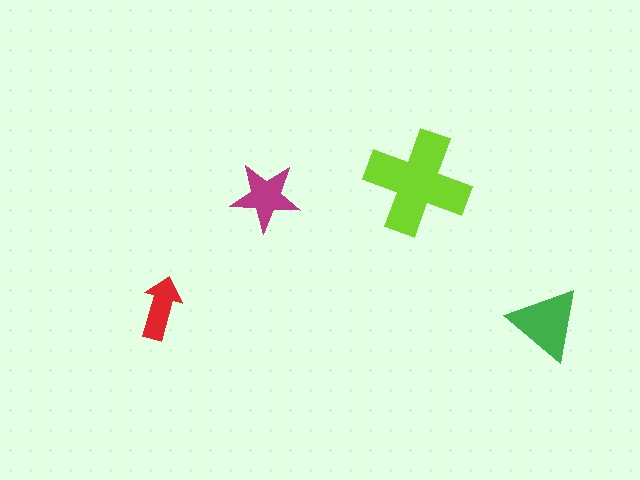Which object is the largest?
The lime cross.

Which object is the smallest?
The red arrow.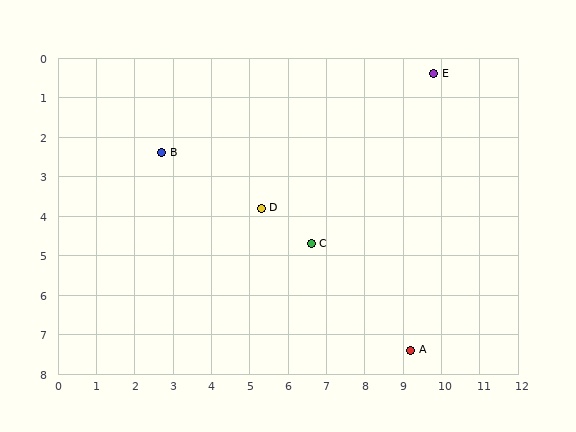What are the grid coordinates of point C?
Point C is at approximately (6.6, 4.7).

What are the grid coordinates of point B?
Point B is at approximately (2.7, 2.4).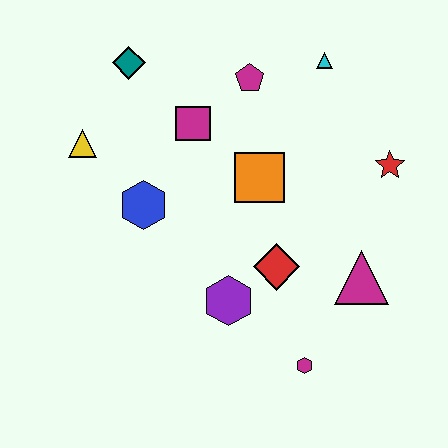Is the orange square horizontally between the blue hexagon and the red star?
Yes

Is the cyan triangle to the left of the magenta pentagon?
No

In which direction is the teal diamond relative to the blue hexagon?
The teal diamond is above the blue hexagon.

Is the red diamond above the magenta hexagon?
Yes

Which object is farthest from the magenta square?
The magenta hexagon is farthest from the magenta square.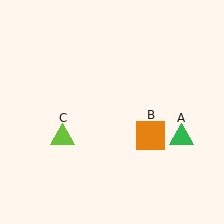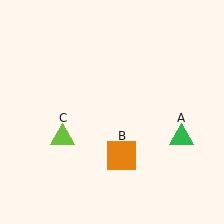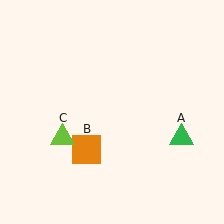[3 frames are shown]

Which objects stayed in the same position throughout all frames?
Green triangle (object A) and lime triangle (object C) remained stationary.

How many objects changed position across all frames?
1 object changed position: orange square (object B).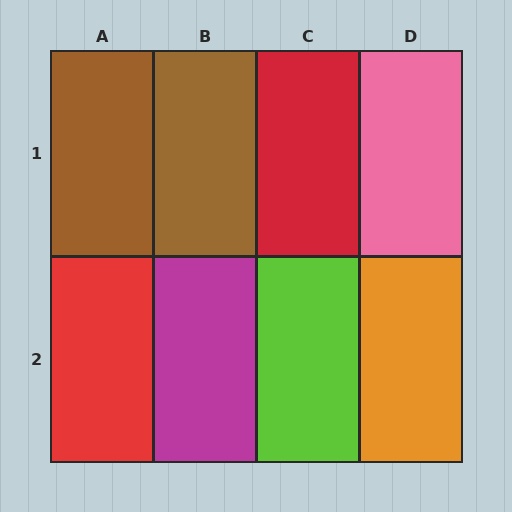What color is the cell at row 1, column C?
Red.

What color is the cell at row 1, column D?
Pink.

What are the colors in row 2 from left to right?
Red, magenta, lime, orange.